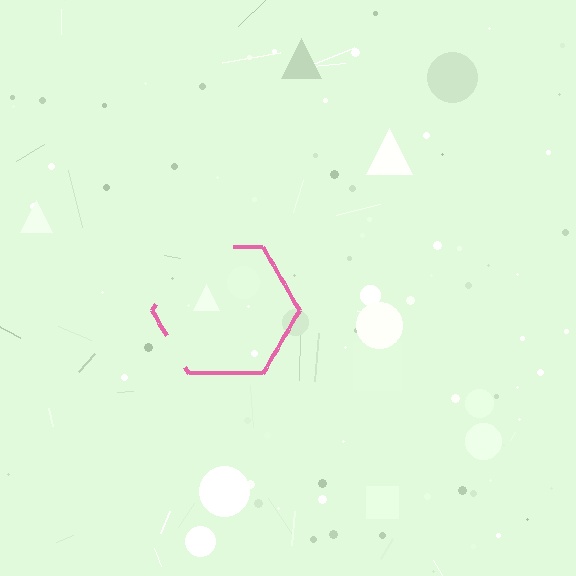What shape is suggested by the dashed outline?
The dashed outline suggests a hexagon.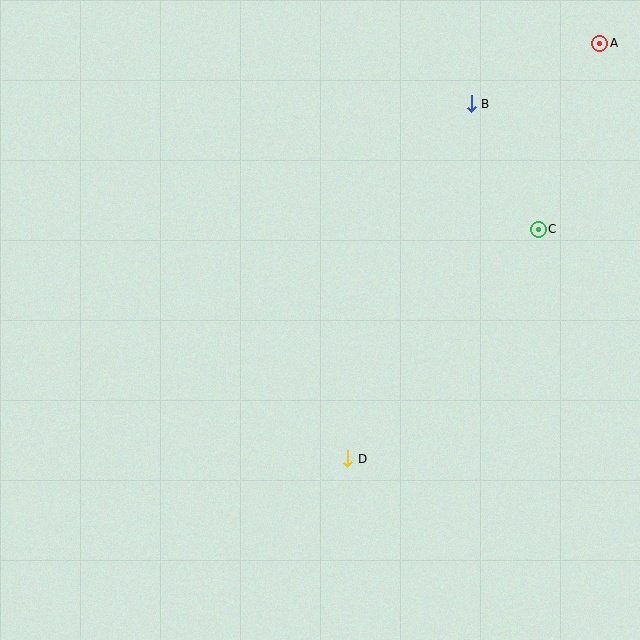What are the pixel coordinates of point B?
Point B is at (471, 104).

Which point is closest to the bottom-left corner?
Point D is closest to the bottom-left corner.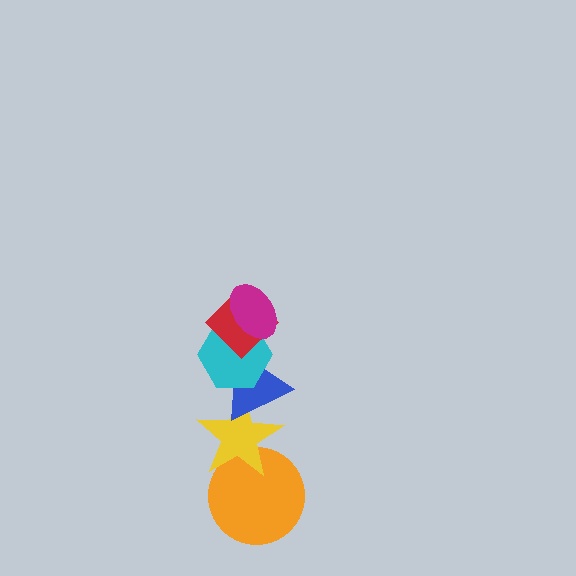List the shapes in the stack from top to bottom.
From top to bottom: the magenta ellipse, the red diamond, the cyan hexagon, the blue triangle, the yellow star, the orange circle.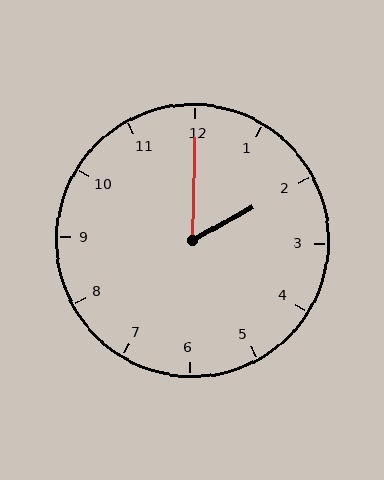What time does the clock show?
2:00.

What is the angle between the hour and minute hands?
Approximately 60 degrees.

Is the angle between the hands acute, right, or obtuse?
It is acute.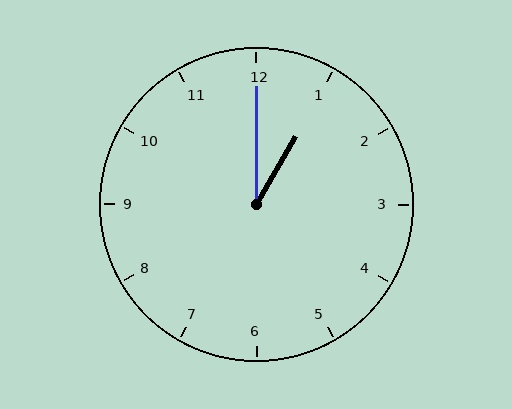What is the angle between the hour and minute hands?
Approximately 30 degrees.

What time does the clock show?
1:00.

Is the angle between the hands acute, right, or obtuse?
It is acute.